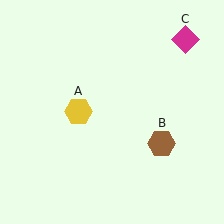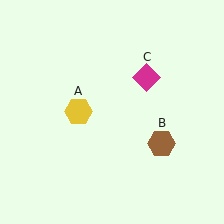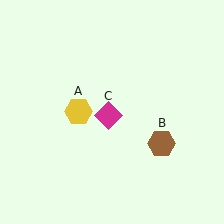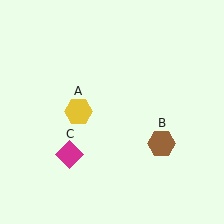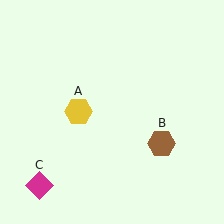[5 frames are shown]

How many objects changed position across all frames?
1 object changed position: magenta diamond (object C).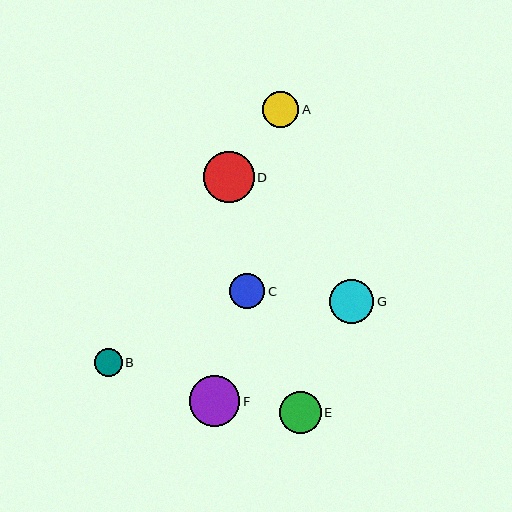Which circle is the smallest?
Circle B is the smallest with a size of approximately 28 pixels.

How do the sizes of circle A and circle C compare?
Circle A and circle C are approximately the same size.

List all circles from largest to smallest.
From largest to smallest: D, F, G, E, A, C, B.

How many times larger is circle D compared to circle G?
Circle D is approximately 1.1 times the size of circle G.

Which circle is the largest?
Circle D is the largest with a size of approximately 51 pixels.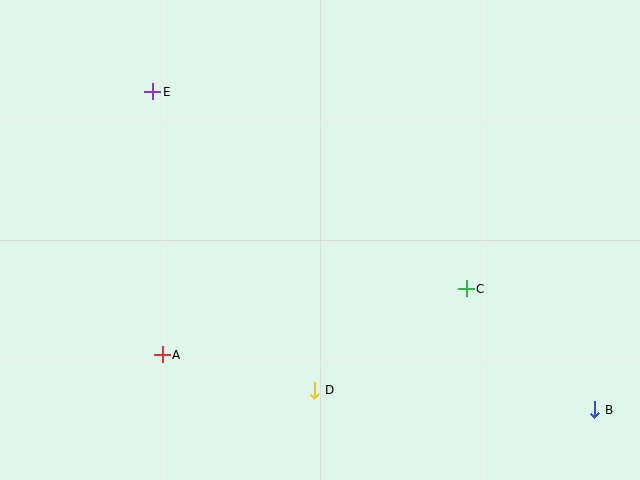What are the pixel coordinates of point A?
Point A is at (162, 355).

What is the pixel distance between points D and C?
The distance between D and C is 182 pixels.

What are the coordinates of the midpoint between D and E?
The midpoint between D and E is at (234, 241).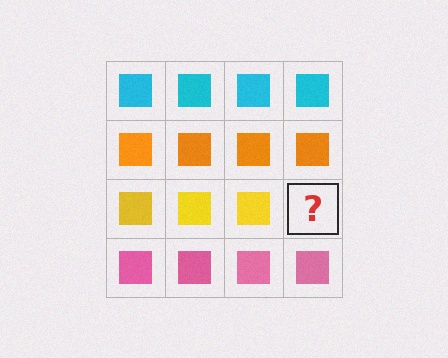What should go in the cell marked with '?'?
The missing cell should contain a yellow square.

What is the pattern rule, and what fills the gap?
The rule is that each row has a consistent color. The gap should be filled with a yellow square.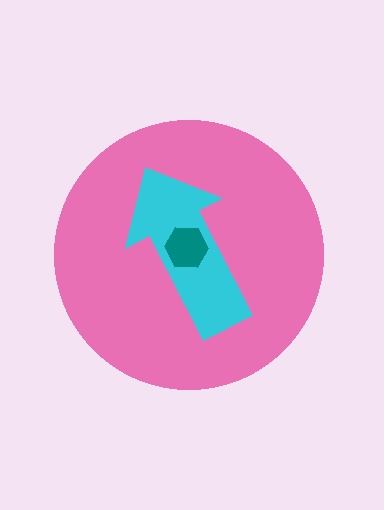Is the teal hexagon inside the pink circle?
Yes.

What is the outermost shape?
The pink circle.